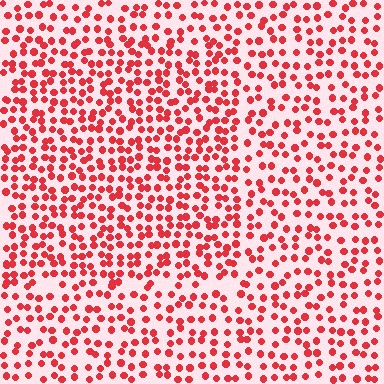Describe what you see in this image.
The image contains small red elements arranged at two different densities. A rectangle-shaped region is visible where the elements are more densely packed than the surrounding area.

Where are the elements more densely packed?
The elements are more densely packed inside the rectangle boundary.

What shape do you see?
I see a rectangle.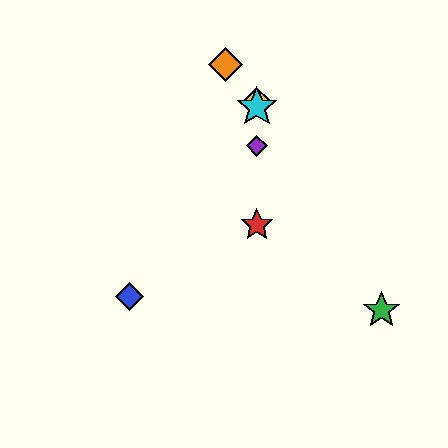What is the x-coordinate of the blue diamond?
The blue diamond is at x≈130.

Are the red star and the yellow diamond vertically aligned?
Yes, both are at x≈257.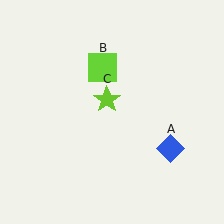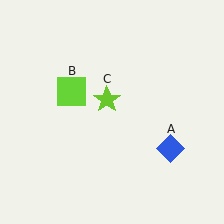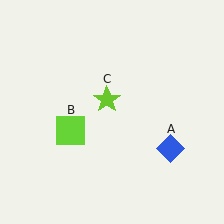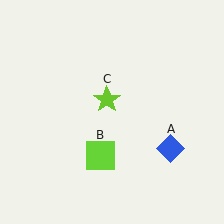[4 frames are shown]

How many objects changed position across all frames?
1 object changed position: lime square (object B).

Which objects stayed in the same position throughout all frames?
Blue diamond (object A) and lime star (object C) remained stationary.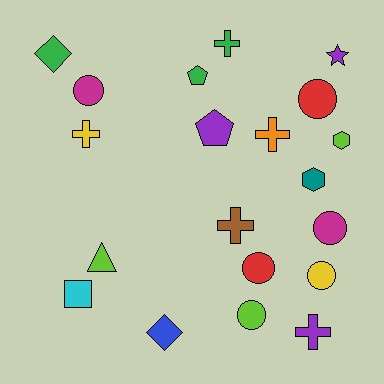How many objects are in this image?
There are 20 objects.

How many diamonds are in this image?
There are 2 diamonds.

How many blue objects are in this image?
There is 1 blue object.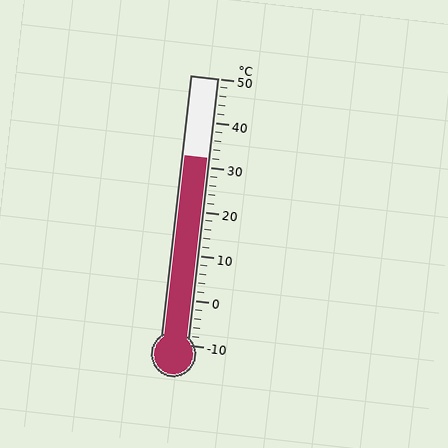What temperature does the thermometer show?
The thermometer shows approximately 32°C.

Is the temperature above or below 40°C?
The temperature is below 40°C.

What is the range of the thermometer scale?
The thermometer scale ranges from -10°C to 50°C.